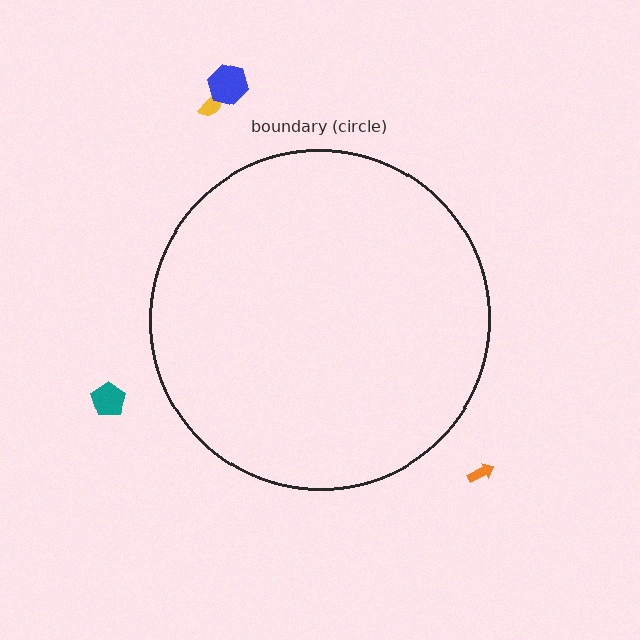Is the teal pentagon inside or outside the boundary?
Outside.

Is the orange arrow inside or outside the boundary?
Outside.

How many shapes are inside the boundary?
0 inside, 4 outside.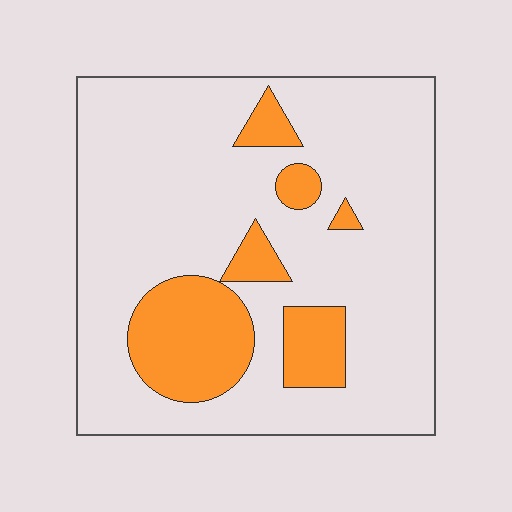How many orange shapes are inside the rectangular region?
6.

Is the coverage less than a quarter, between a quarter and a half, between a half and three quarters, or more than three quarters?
Less than a quarter.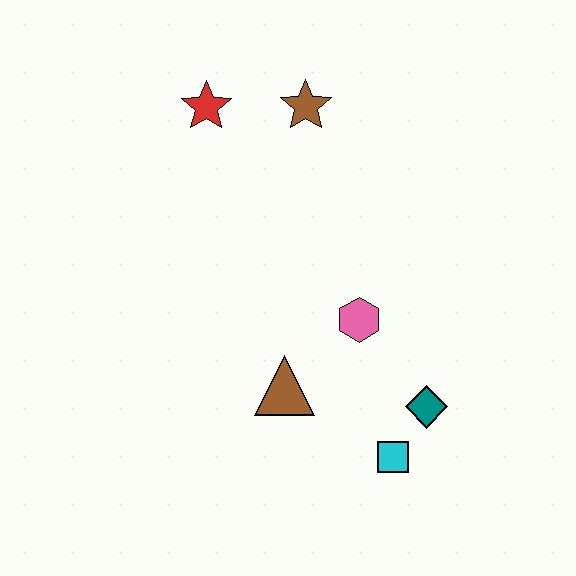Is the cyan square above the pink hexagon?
No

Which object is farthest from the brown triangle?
The red star is farthest from the brown triangle.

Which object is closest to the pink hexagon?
The brown triangle is closest to the pink hexagon.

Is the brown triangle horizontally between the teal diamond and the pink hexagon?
No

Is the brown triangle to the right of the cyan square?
No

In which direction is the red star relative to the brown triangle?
The red star is above the brown triangle.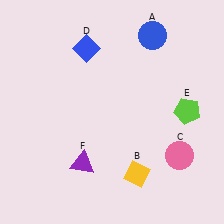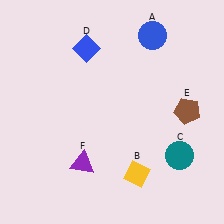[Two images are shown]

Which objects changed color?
C changed from pink to teal. E changed from lime to brown.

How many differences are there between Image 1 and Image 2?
There are 2 differences between the two images.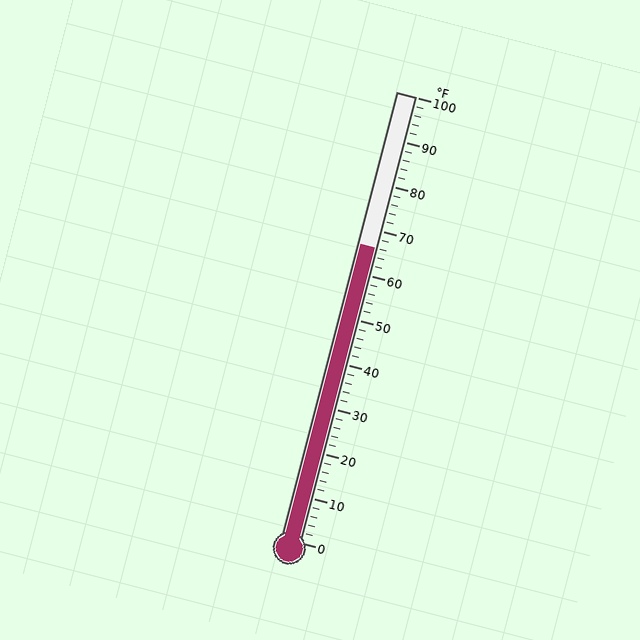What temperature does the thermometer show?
The thermometer shows approximately 66°F.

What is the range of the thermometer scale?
The thermometer scale ranges from 0°F to 100°F.